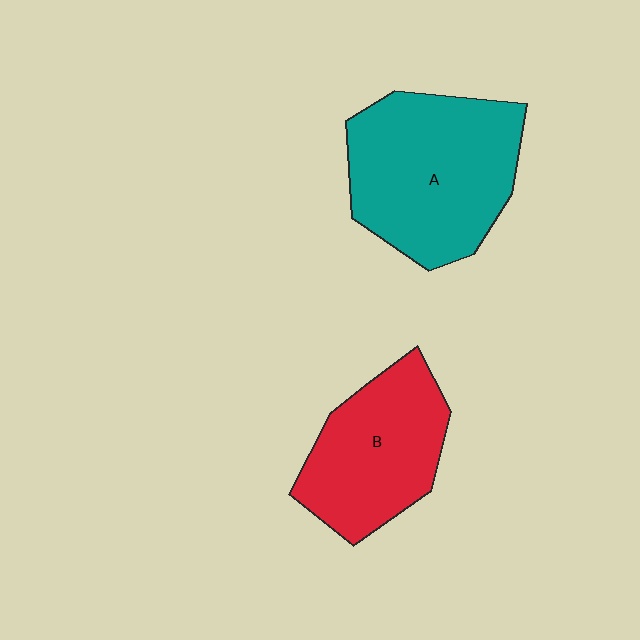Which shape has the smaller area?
Shape B (red).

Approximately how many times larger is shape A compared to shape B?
Approximately 1.3 times.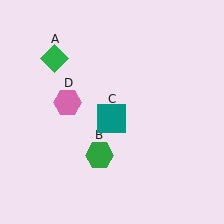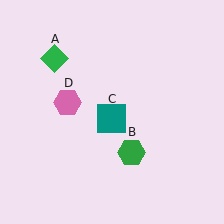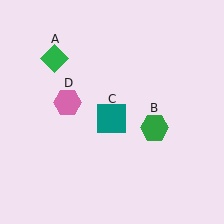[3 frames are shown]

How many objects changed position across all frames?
1 object changed position: green hexagon (object B).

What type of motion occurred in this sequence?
The green hexagon (object B) rotated counterclockwise around the center of the scene.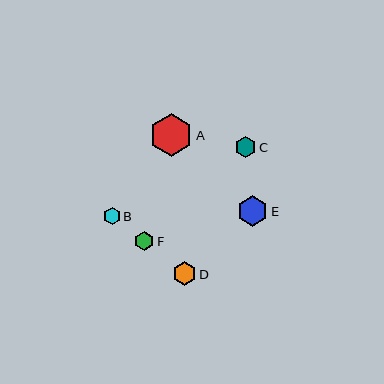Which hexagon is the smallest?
Hexagon B is the smallest with a size of approximately 17 pixels.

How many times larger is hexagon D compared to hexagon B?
Hexagon D is approximately 1.4 times the size of hexagon B.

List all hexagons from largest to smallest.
From largest to smallest: A, E, D, C, F, B.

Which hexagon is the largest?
Hexagon A is the largest with a size of approximately 43 pixels.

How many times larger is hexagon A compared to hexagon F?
Hexagon A is approximately 2.3 times the size of hexagon F.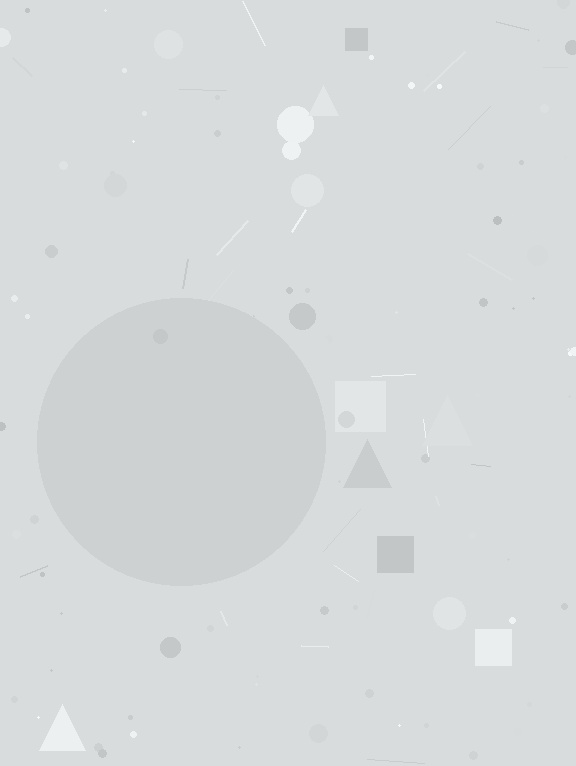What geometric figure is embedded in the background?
A circle is embedded in the background.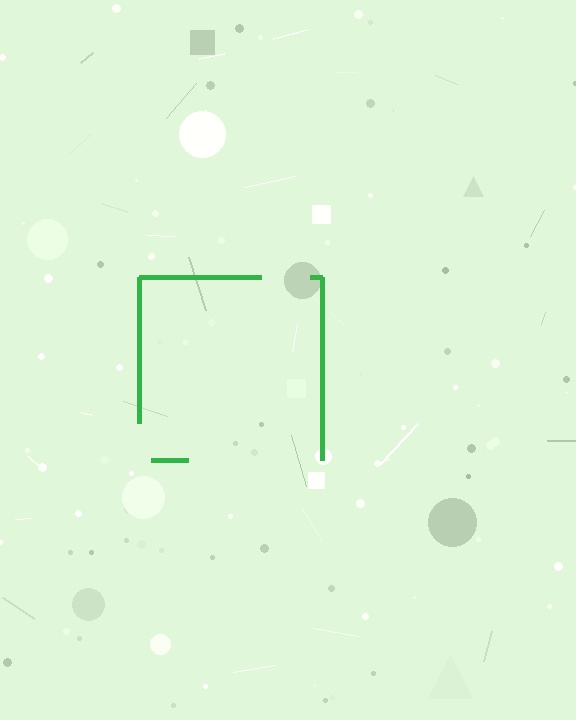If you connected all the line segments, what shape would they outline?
They would outline a square.